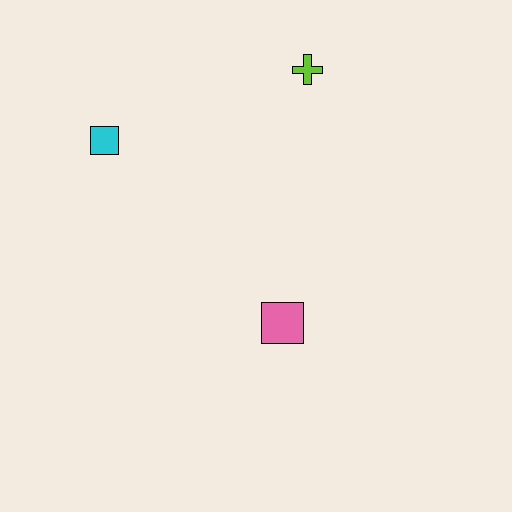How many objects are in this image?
There are 3 objects.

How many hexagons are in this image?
There are no hexagons.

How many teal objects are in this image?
There are no teal objects.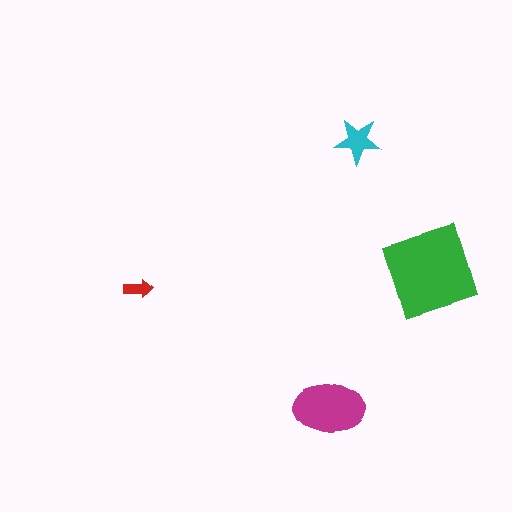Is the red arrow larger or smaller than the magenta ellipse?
Smaller.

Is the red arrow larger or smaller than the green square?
Smaller.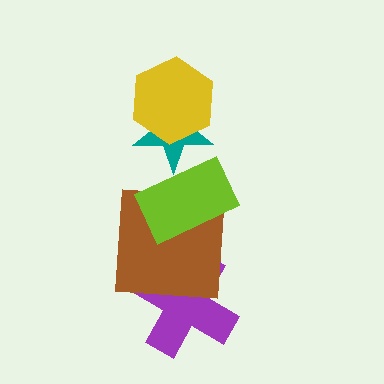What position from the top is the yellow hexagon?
The yellow hexagon is 1st from the top.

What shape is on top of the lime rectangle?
The teal star is on top of the lime rectangle.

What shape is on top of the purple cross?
The brown square is on top of the purple cross.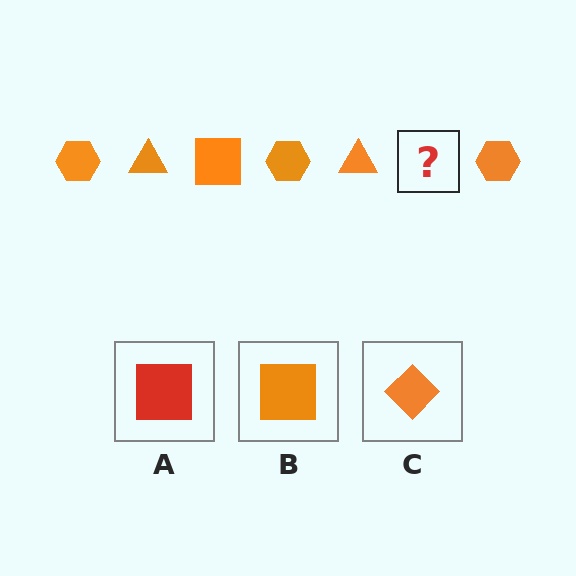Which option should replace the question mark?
Option B.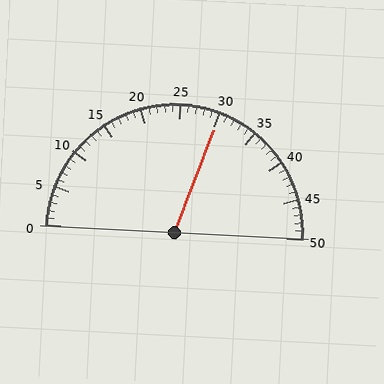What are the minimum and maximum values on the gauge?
The gauge ranges from 0 to 50.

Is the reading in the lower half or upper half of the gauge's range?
The reading is in the upper half of the range (0 to 50).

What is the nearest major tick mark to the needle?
The nearest major tick mark is 30.